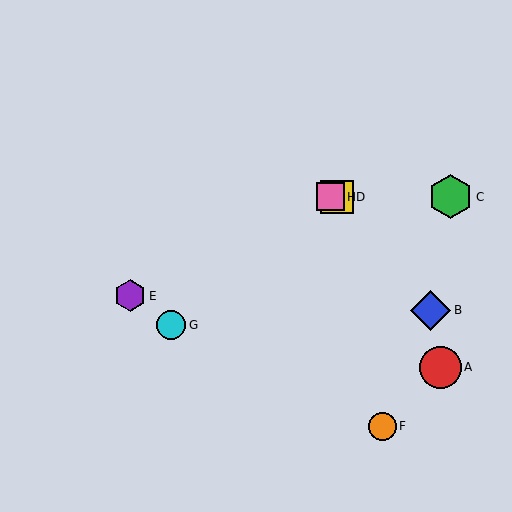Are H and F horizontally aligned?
No, H is at y≈197 and F is at y≈426.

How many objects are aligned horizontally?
3 objects (C, D, H) are aligned horizontally.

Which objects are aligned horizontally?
Objects C, D, H are aligned horizontally.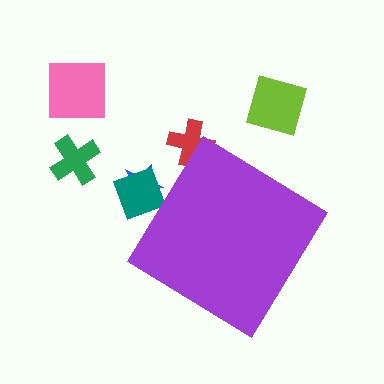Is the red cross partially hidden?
Yes, the red cross is partially hidden behind the purple diamond.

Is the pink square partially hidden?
No, the pink square is fully visible.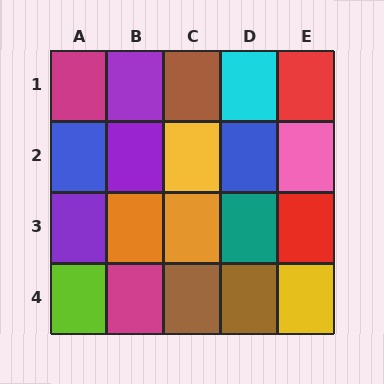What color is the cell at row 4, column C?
Brown.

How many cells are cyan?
1 cell is cyan.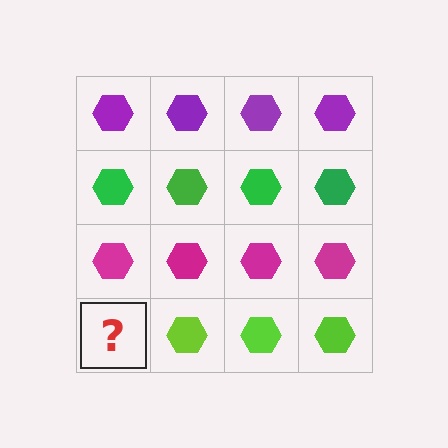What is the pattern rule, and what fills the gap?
The rule is that each row has a consistent color. The gap should be filled with a lime hexagon.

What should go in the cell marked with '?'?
The missing cell should contain a lime hexagon.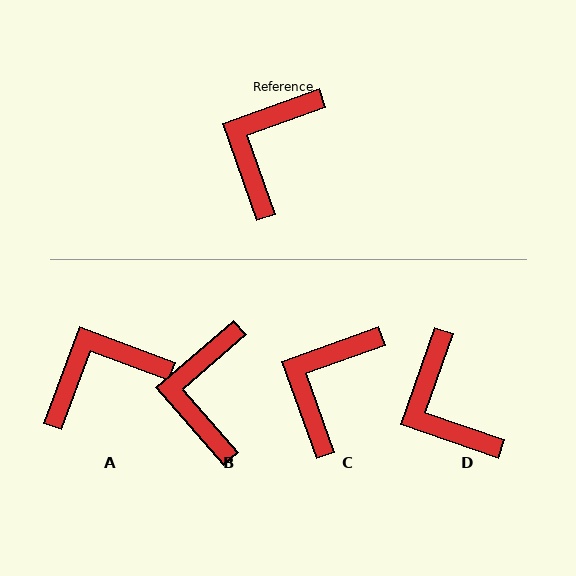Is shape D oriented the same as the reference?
No, it is off by about 51 degrees.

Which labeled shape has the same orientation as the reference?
C.